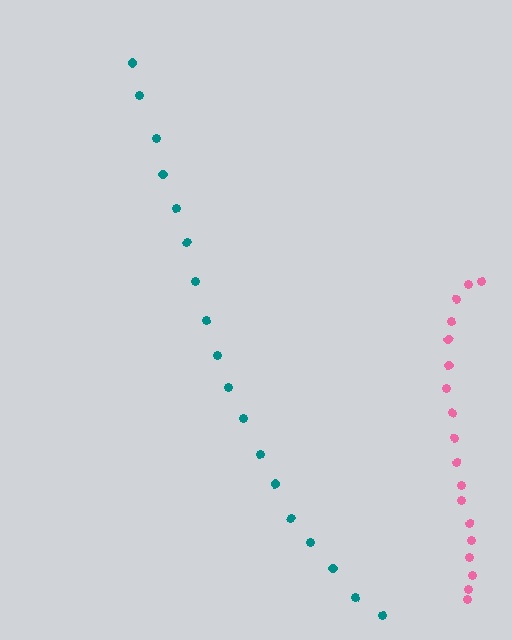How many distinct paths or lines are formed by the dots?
There are 2 distinct paths.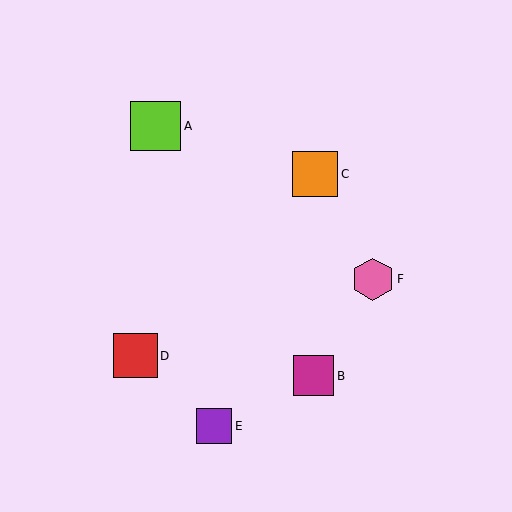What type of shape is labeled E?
Shape E is a purple square.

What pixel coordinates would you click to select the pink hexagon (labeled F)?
Click at (373, 279) to select the pink hexagon F.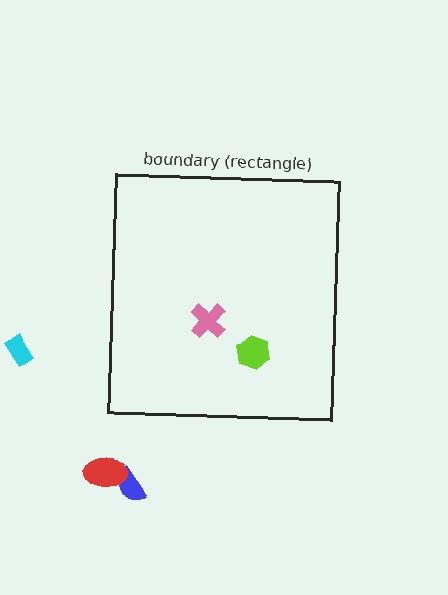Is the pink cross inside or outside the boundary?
Inside.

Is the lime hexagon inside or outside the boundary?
Inside.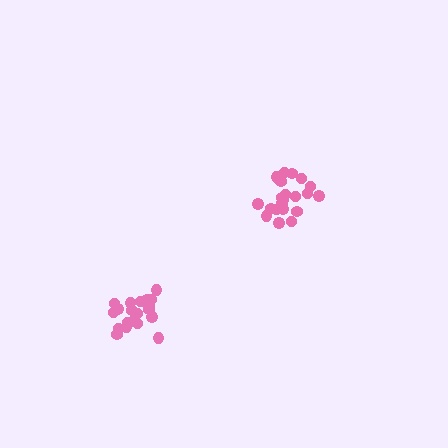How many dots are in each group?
Group 1: 21 dots, Group 2: 21 dots (42 total).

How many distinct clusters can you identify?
There are 2 distinct clusters.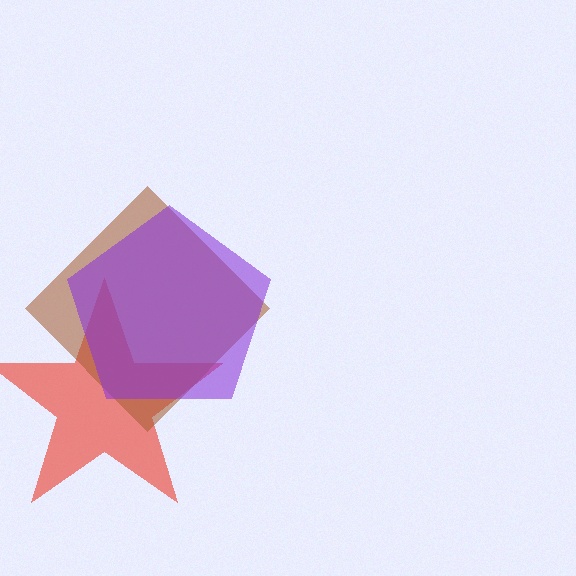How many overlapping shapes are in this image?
There are 3 overlapping shapes in the image.